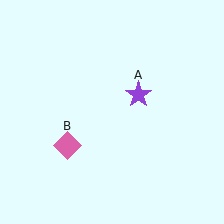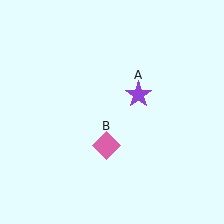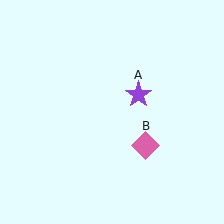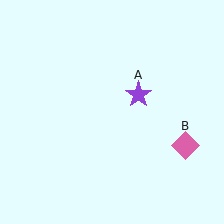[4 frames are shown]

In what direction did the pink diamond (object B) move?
The pink diamond (object B) moved right.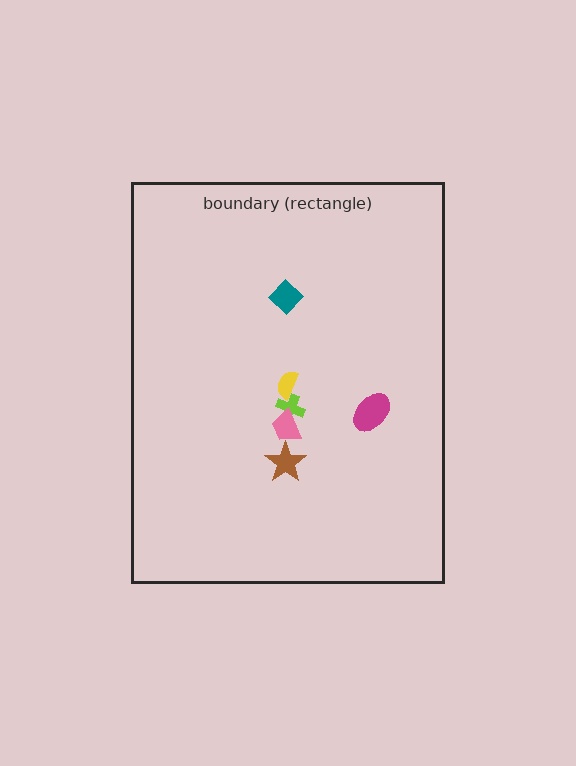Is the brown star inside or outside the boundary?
Inside.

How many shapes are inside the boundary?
6 inside, 0 outside.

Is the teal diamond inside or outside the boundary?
Inside.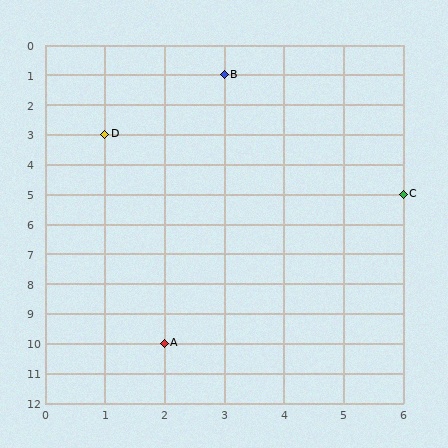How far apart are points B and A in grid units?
Points B and A are 1 column and 9 rows apart (about 9.1 grid units diagonally).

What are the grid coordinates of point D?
Point D is at grid coordinates (1, 3).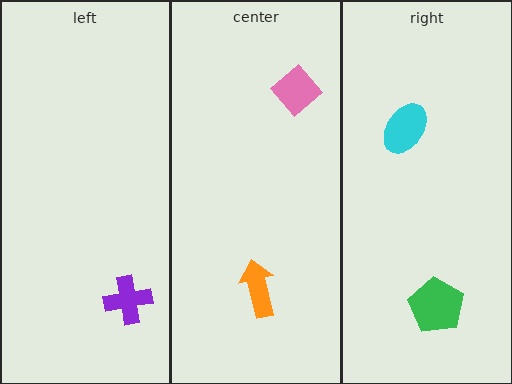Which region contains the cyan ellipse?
The right region.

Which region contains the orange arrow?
The center region.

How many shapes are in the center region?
2.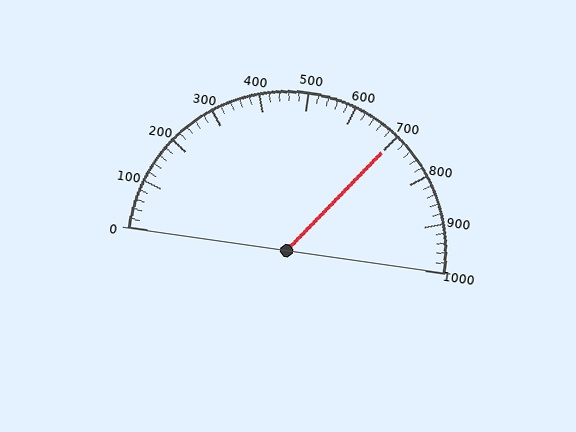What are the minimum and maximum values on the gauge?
The gauge ranges from 0 to 1000.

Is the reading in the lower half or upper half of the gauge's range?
The reading is in the upper half of the range (0 to 1000).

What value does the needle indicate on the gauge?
The needle indicates approximately 700.